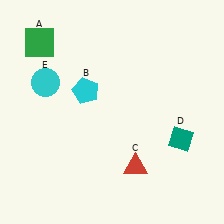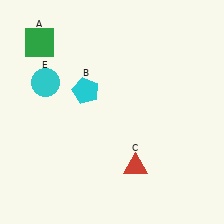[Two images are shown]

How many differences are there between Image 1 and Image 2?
There is 1 difference between the two images.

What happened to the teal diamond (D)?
The teal diamond (D) was removed in Image 2. It was in the bottom-right area of Image 1.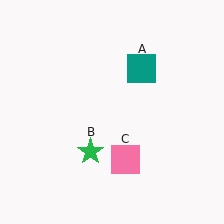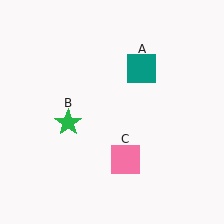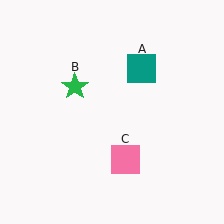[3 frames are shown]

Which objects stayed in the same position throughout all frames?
Teal square (object A) and pink square (object C) remained stationary.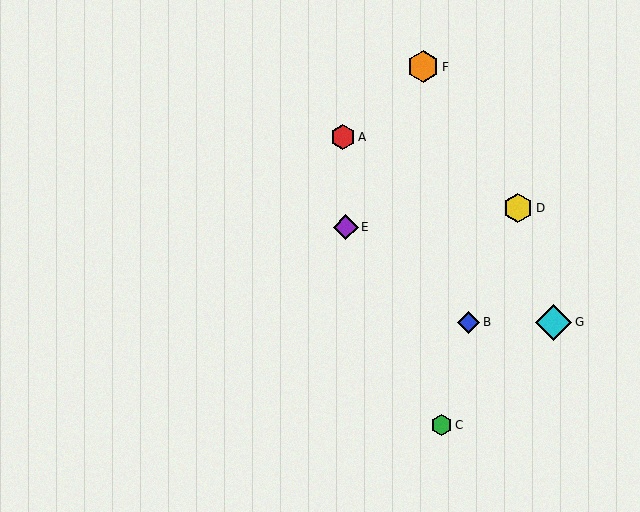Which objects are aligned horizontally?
Objects B, G are aligned horizontally.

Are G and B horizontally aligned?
Yes, both are at y≈322.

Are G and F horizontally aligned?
No, G is at y≈322 and F is at y≈67.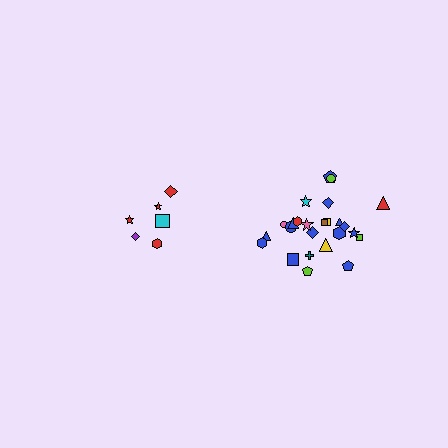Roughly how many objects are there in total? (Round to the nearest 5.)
Roughly 30 objects in total.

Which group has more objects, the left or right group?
The right group.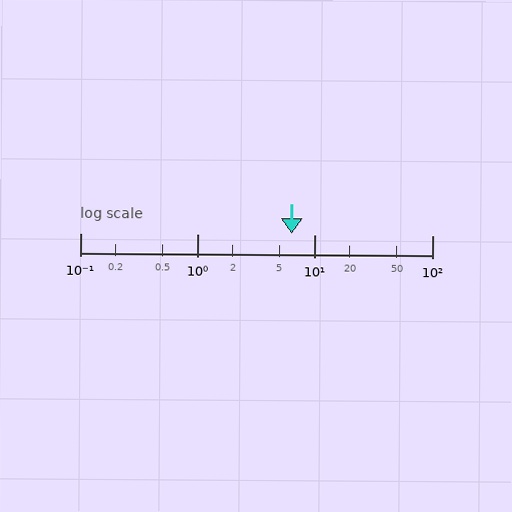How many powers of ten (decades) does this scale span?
The scale spans 3 decades, from 0.1 to 100.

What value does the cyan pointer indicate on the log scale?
The pointer indicates approximately 6.4.